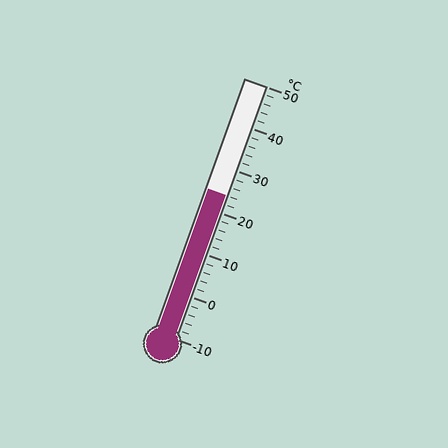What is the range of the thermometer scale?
The thermometer scale ranges from -10°C to 50°C.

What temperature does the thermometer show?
The thermometer shows approximately 24°C.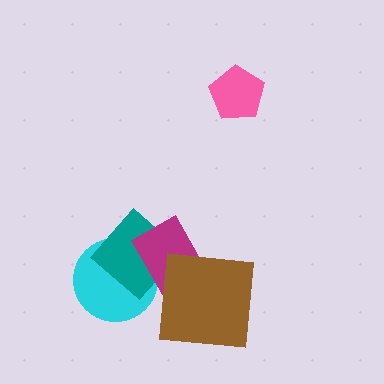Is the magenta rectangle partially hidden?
Yes, it is partially covered by another shape.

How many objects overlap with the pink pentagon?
0 objects overlap with the pink pentagon.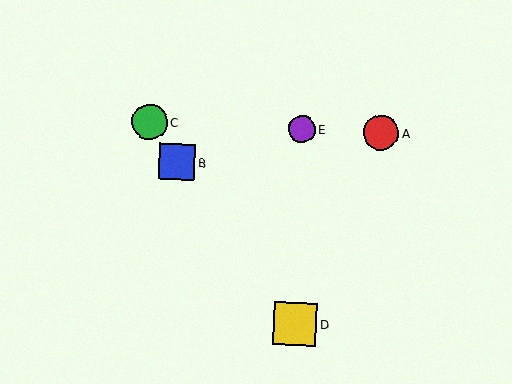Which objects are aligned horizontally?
Objects A, C, E are aligned horizontally.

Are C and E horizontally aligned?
Yes, both are at y≈122.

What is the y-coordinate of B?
Object B is at y≈162.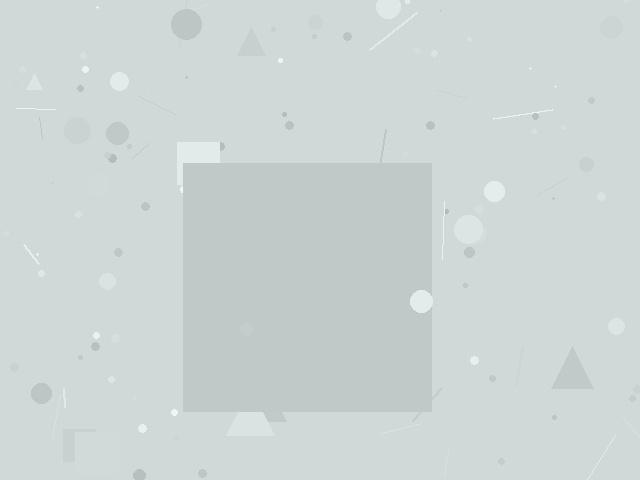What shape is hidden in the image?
A square is hidden in the image.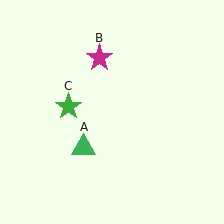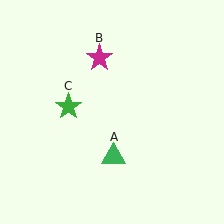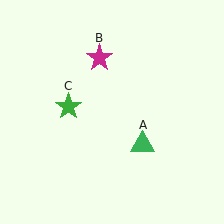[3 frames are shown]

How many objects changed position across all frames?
1 object changed position: green triangle (object A).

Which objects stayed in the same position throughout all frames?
Magenta star (object B) and green star (object C) remained stationary.